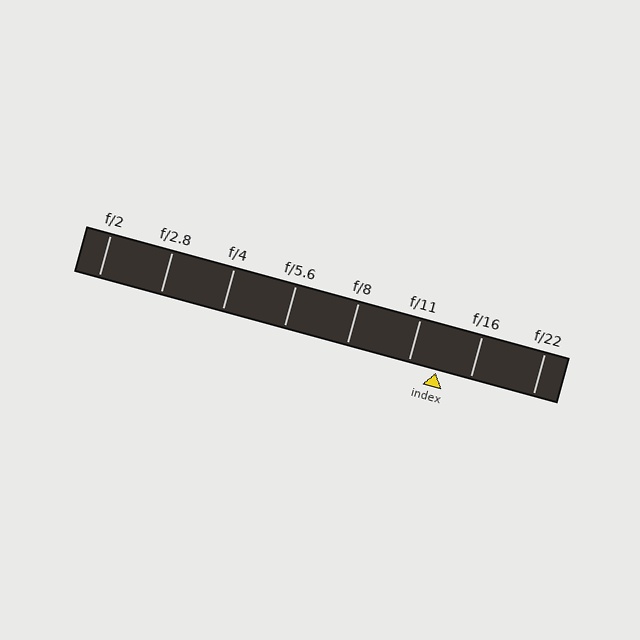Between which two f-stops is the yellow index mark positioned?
The index mark is between f/11 and f/16.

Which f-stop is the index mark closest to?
The index mark is closest to f/11.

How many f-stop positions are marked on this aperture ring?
There are 8 f-stop positions marked.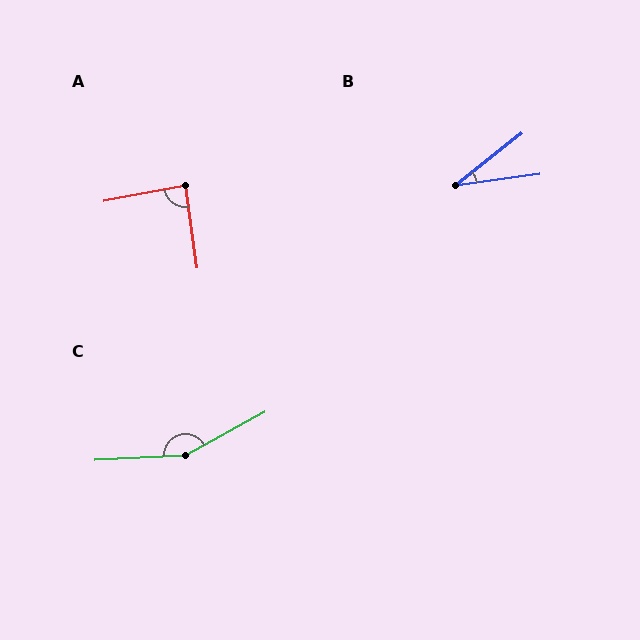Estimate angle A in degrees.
Approximately 87 degrees.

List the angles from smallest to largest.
B (31°), A (87°), C (154°).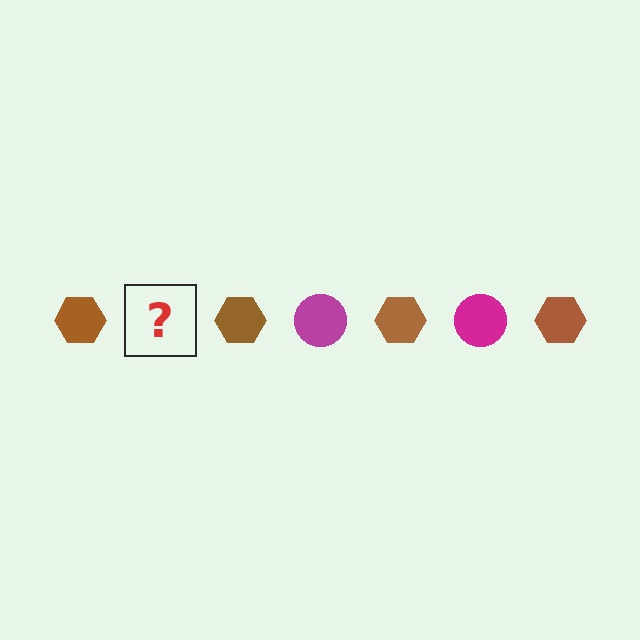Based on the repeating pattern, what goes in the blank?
The blank should be a magenta circle.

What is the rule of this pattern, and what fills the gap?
The rule is that the pattern alternates between brown hexagon and magenta circle. The gap should be filled with a magenta circle.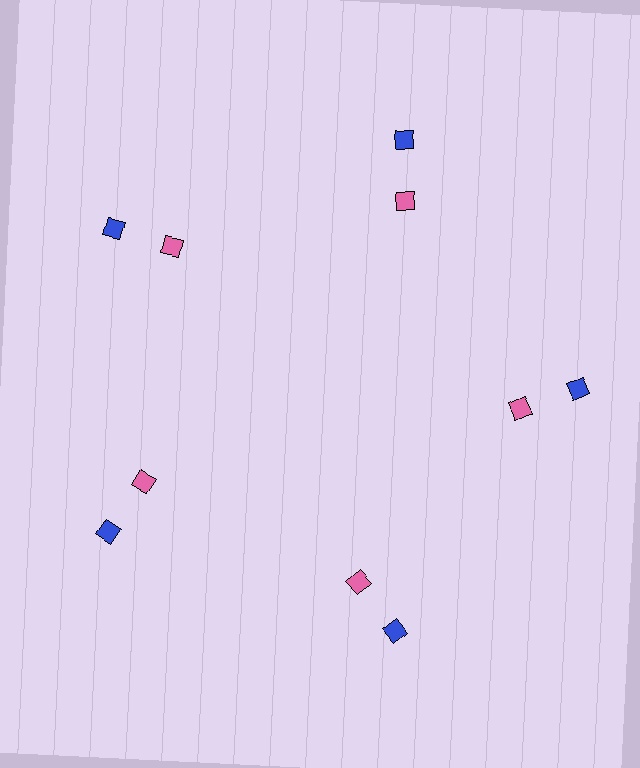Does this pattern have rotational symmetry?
Yes, this pattern has 5-fold rotational symmetry. It looks the same after rotating 72 degrees around the center.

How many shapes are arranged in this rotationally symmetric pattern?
There are 10 shapes, arranged in 5 groups of 2.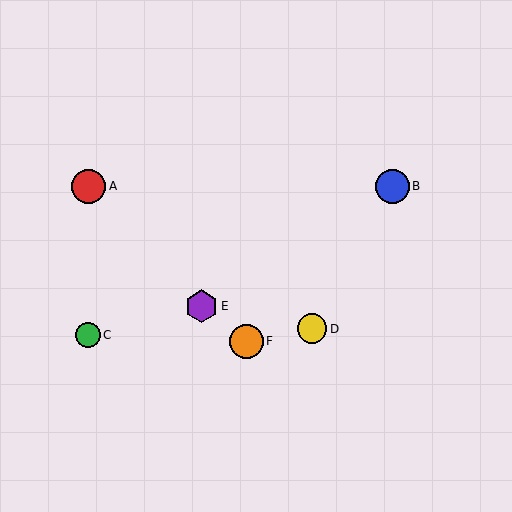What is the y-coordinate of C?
Object C is at y≈335.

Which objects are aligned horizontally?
Objects A, B are aligned horizontally.